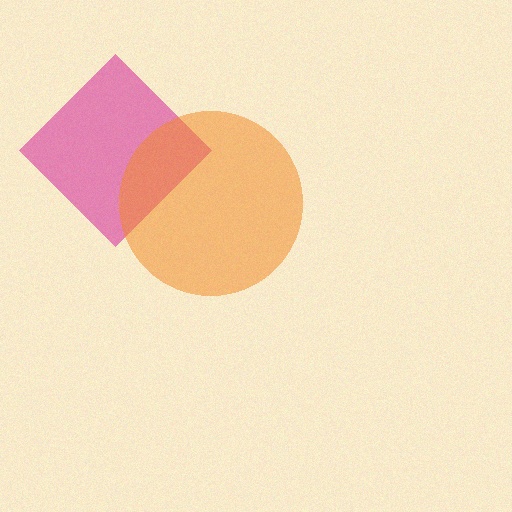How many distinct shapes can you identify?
There are 2 distinct shapes: a magenta diamond, an orange circle.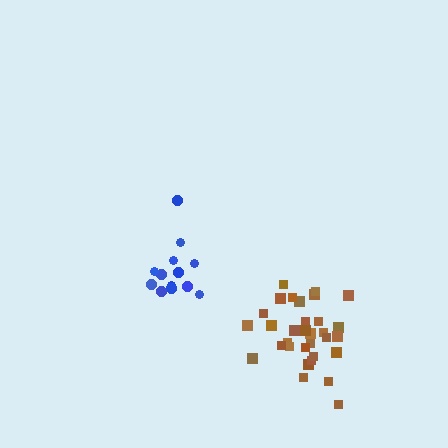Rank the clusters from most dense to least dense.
brown, blue.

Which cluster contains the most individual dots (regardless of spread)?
Brown (33).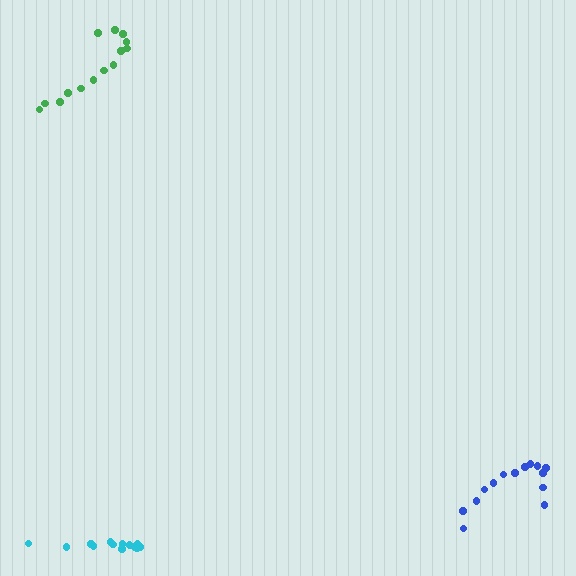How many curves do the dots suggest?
There are 3 distinct paths.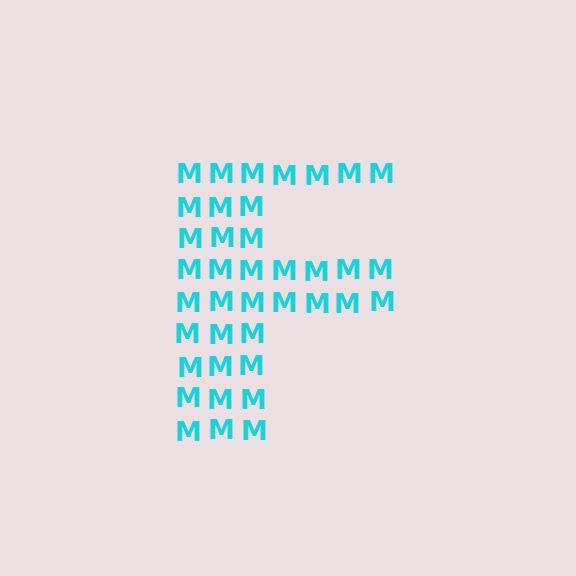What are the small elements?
The small elements are letter M's.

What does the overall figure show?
The overall figure shows the letter F.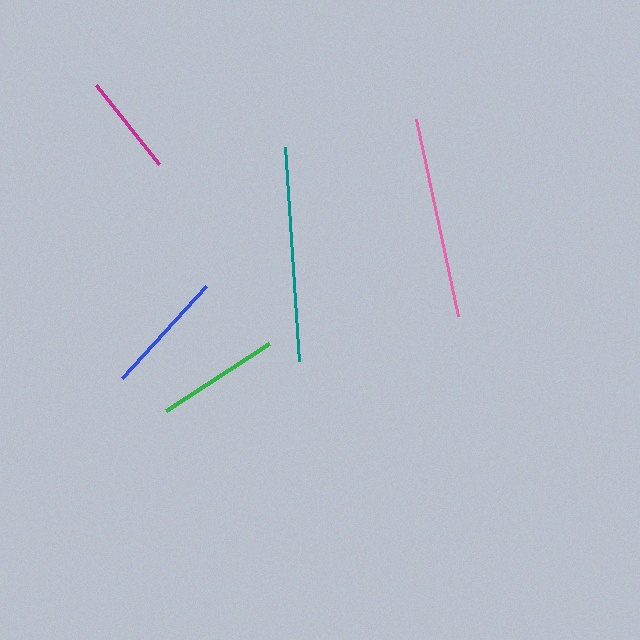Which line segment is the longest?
The teal line is the longest at approximately 214 pixels.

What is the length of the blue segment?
The blue segment is approximately 124 pixels long.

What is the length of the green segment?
The green segment is approximately 122 pixels long.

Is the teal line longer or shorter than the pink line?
The teal line is longer than the pink line.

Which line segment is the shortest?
The magenta line is the shortest at approximately 101 pixels.